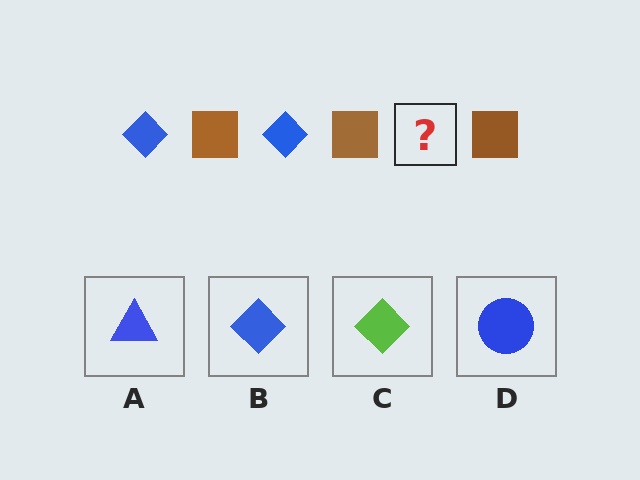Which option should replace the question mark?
Option B.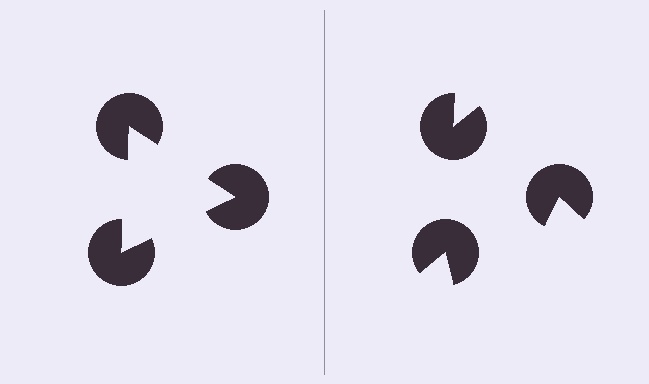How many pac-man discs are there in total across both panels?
6 — 3 on each side.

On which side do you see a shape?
An illusory triangle appears on the left side. On the right side the wedge cuts are rotated, so no coherent shape forms.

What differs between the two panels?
The pac-man discs are positioned identically on both sides; only the wedge orientations differ. On the left they align to a triangle; on the right they are misaligned.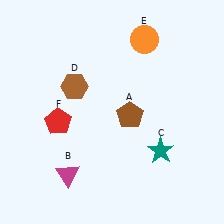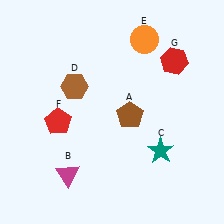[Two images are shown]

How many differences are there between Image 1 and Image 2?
There is 1 difference between the two images.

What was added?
A red hexagon (G) was added in Image 2.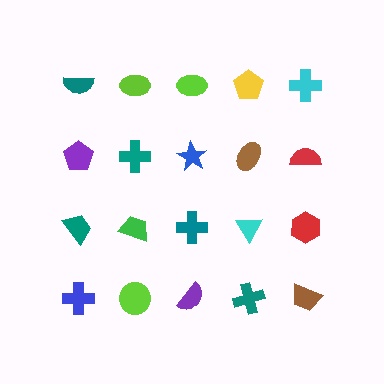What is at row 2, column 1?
A purple pentagon.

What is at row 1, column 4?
A yellow pentagon.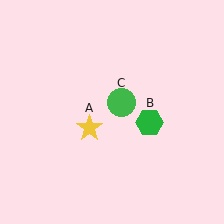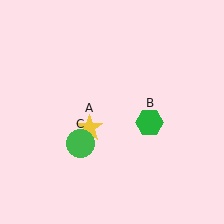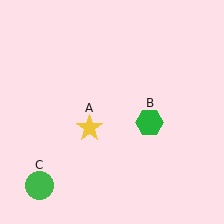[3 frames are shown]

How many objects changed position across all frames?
1 object changed position: green circle (object C).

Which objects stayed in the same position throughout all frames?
Yellow star (object A) and green hexagon (object B) remained stationary.